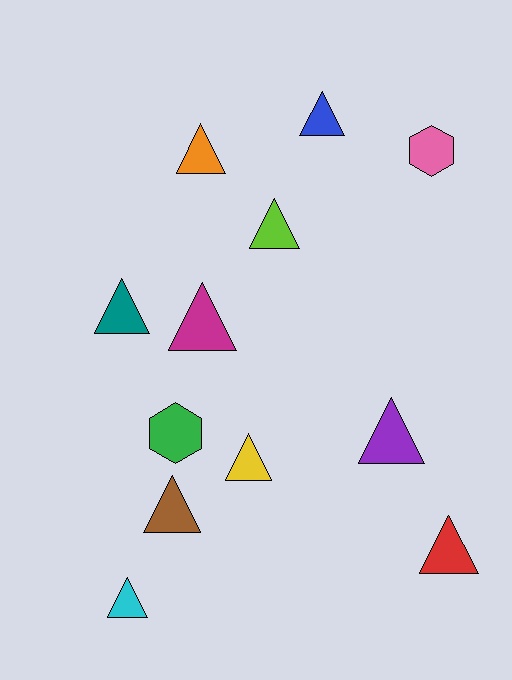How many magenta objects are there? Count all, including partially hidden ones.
There is 1 magenta object.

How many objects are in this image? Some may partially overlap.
There are 12 objects.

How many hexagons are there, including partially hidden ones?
There are 2 hexagons.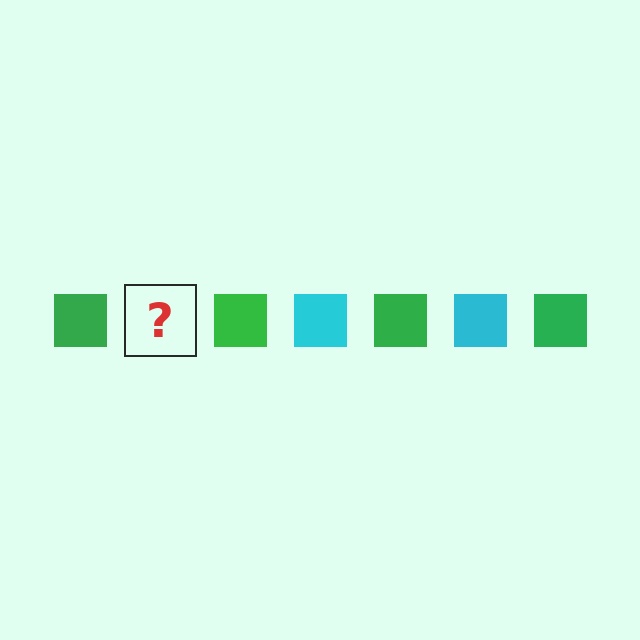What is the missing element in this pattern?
The missing element is a cyan square.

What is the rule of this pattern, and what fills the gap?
The rule is that the pattern cycles through green, cyan squares. The gap should be filled with a cyan square.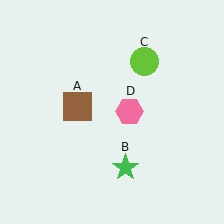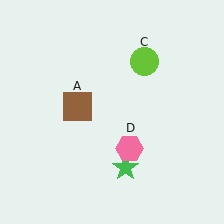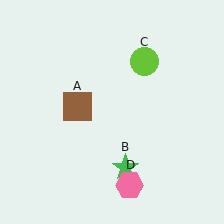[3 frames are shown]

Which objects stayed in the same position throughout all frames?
Brown square (object A) and green star (object B) and lime circle (object C) remained stationary.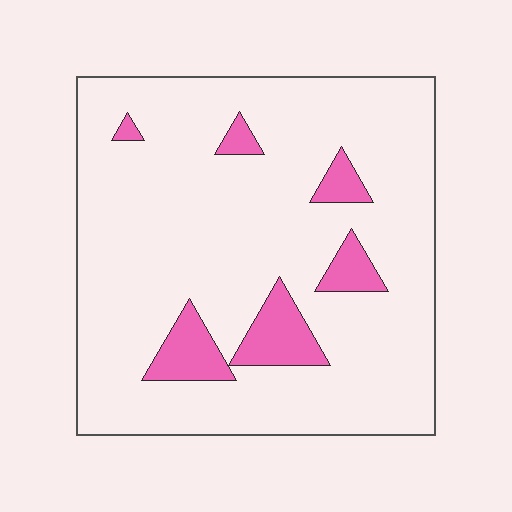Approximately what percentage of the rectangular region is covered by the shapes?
Approximately 10%.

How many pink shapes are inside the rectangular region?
6.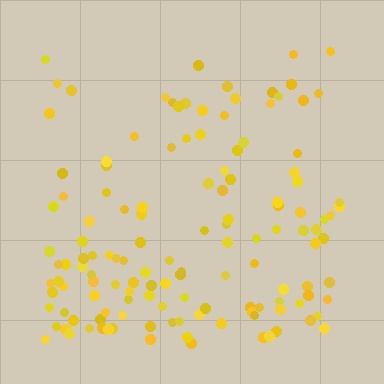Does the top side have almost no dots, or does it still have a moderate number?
Still a moderate number, just noticeably fewer than the bottom.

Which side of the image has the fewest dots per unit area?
The top.